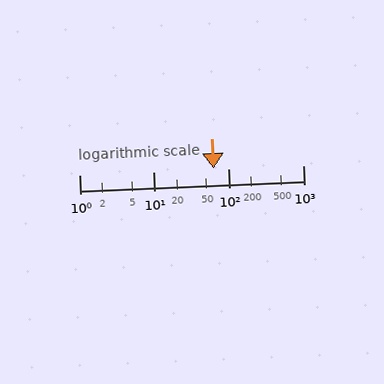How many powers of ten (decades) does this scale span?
The scale spans 3 decades, from 1 to 1000.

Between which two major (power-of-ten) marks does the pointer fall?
The pointer is between 10 and 100.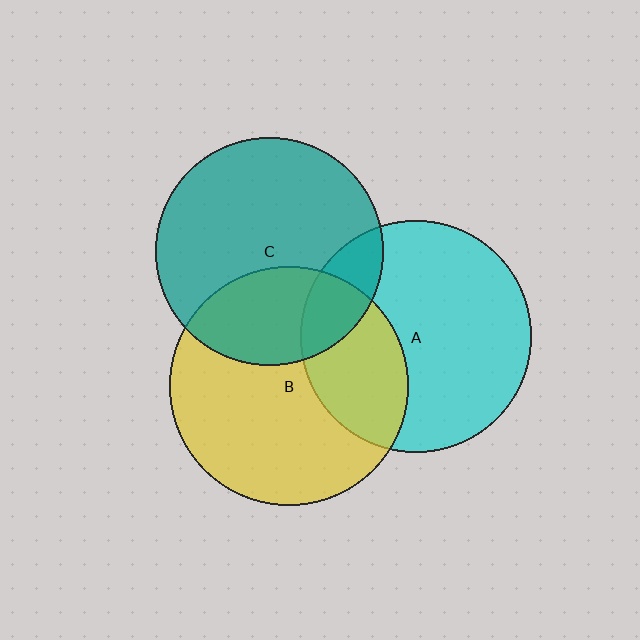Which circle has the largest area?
Circle B (yellow).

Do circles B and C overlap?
Yes.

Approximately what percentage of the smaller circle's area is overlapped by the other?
Approximately 30%.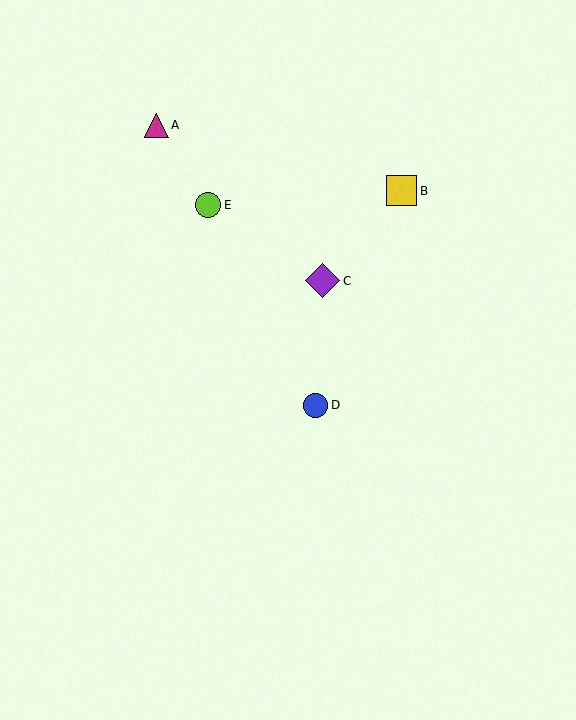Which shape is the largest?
The purple diamond (labeled C) is the largest.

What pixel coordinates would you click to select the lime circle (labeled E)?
Click at (208, 205) to select the lime circle E.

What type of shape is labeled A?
Shape A is a magenta triangle.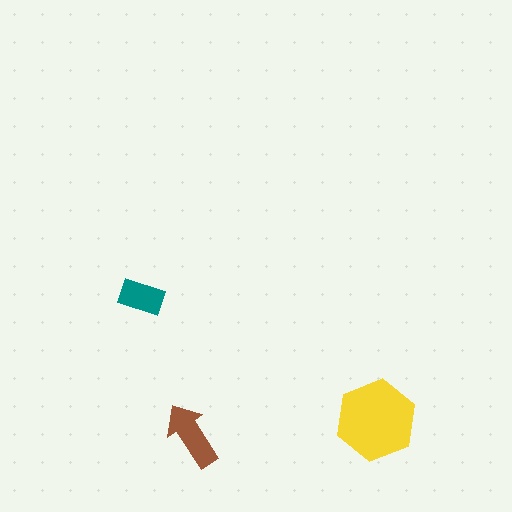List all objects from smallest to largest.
The teal rectangle, the brown arrow, the yellow hexagon.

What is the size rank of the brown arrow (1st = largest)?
2nd.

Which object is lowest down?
The brown arrow is bottommost.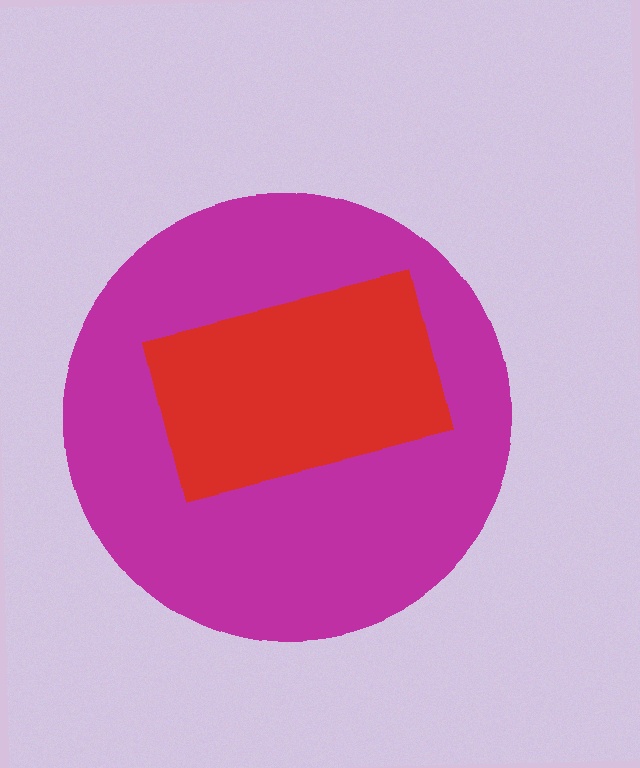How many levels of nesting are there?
2.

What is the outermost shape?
The magenta circle.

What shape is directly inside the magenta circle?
The red rectangle.